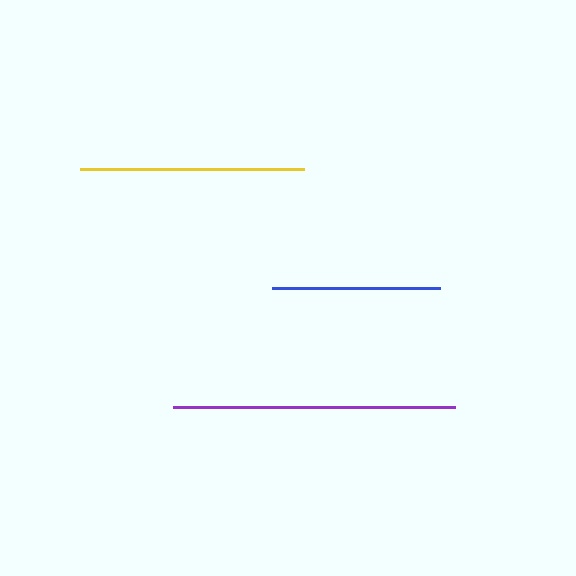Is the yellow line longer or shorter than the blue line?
The yellow line is longer than the blue line.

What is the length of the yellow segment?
The yellow segment is approximately 225 pixels long.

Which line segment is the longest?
The purple line is the longest at approximately 282 pixels.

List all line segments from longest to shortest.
From longest to shortest: purple, yellow, blue.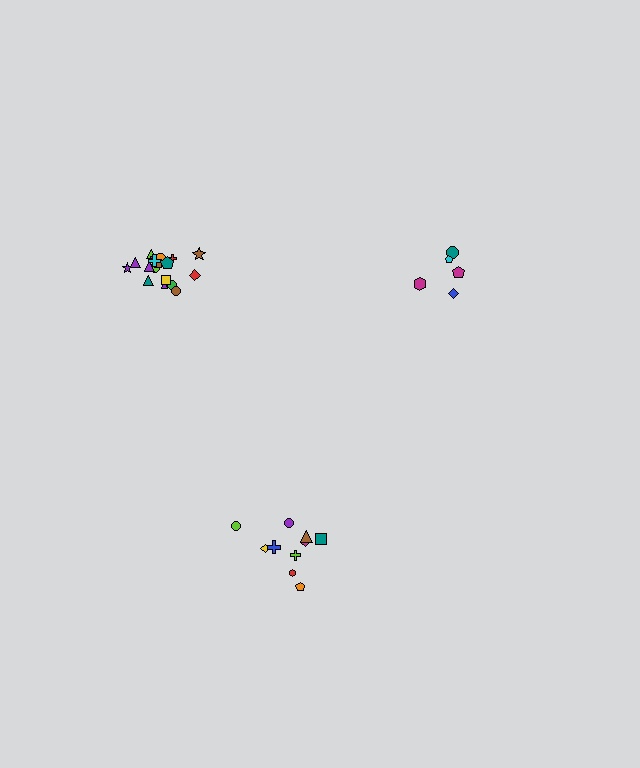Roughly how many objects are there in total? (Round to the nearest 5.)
Roughly 35 objects in total.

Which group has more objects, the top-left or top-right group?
The top-left group.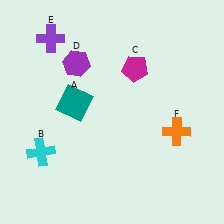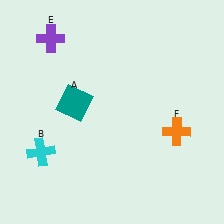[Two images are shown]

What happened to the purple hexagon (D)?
The purple hexagon (D) was removed in Image 2. It was in the top-left area of Image 1.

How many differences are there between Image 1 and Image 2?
There are 2 differences between the two images.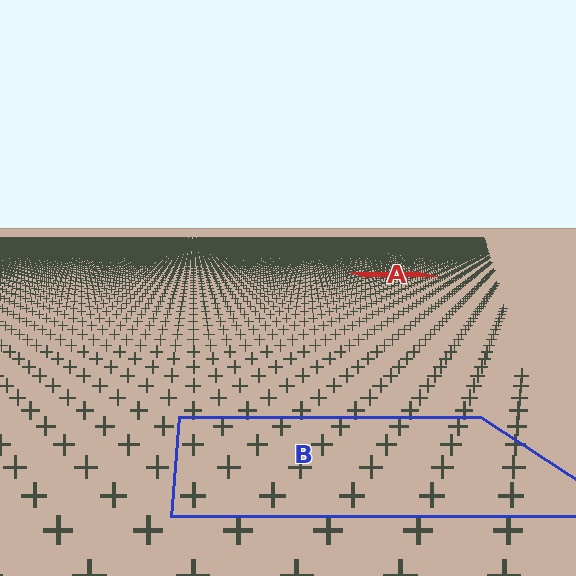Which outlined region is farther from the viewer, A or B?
Region A is farther from the viewer — the texture elements inside it appear smaller and more densely packed.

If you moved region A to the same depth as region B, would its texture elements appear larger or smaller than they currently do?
They would appear larger. At a closer depth, the same texture elements are projected at a bigger on-screen size.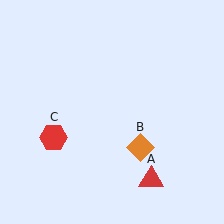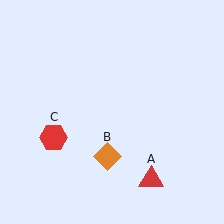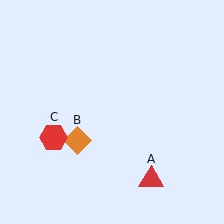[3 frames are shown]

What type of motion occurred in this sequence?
The orange diamond (object B) rotated clockwise around the center of the scene.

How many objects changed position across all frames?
1 object changed position: orange diamond (object B).